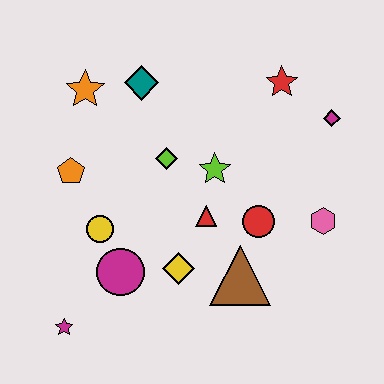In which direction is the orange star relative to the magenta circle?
The orange star is above the magenta circle.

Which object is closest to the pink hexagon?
The red circle is closest to the pink hexagon.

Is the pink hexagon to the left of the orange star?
No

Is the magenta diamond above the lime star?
Yes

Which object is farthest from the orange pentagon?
The magenta diamond is farthest from the orange pentagon.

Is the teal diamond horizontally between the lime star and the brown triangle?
No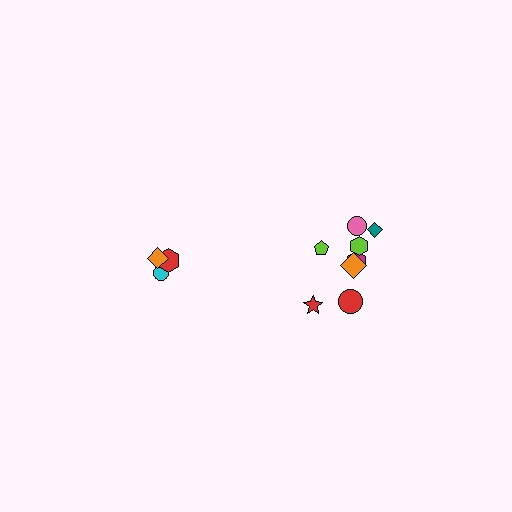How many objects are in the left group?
There are 3 objects.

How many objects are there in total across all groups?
There are 11 objects.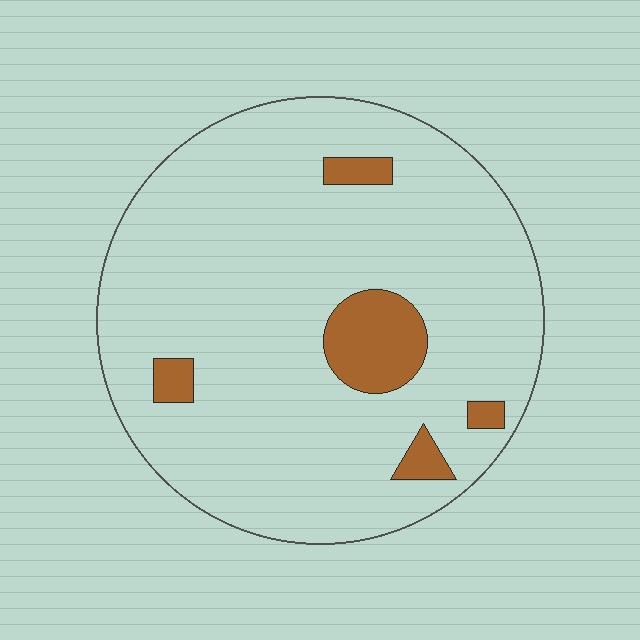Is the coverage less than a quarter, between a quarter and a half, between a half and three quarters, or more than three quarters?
Less than a quarter.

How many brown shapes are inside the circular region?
5.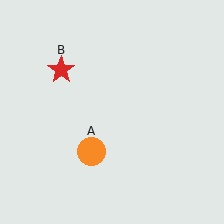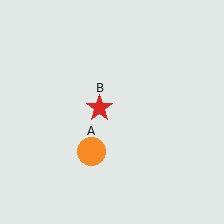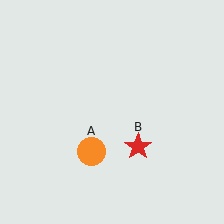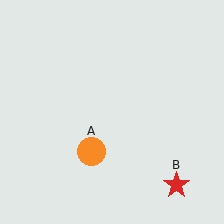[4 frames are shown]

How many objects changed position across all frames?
1 object changed position: red star (object B).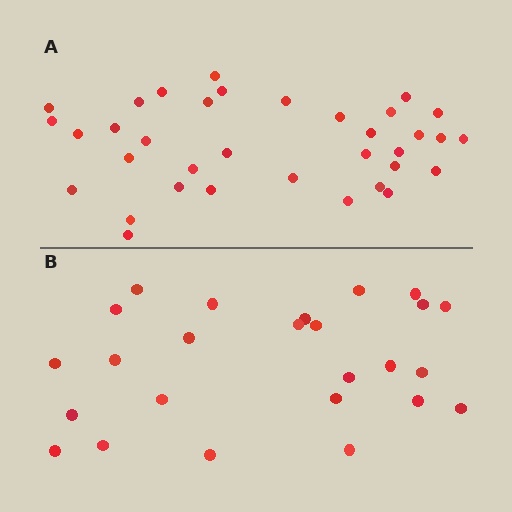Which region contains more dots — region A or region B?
Region A (the top region) has more dots.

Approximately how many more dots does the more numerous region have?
Region A has roughly 10 or so more dots than region B.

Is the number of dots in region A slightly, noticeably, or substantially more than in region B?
Region A has noticeably more, but not dramatically so. The ratio is roughly 1.4 to 1.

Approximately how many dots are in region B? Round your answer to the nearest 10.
About 20 dots. (The exact count is 25, which rounds to 20.)